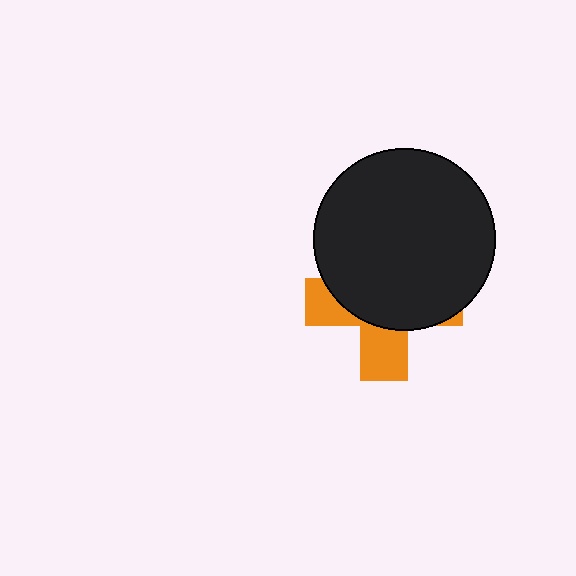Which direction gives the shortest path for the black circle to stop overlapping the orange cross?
Moving up gives the shortest separation.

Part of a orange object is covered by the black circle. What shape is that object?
It is a cross.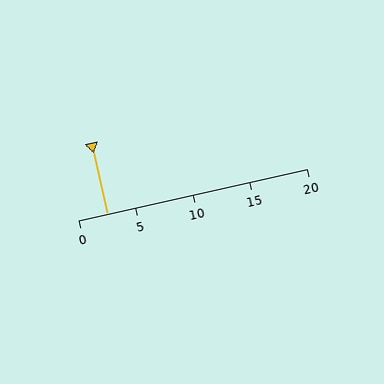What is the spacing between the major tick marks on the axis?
The major ticks are spaced 5 apart.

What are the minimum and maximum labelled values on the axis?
The axis runs from 0 to 20.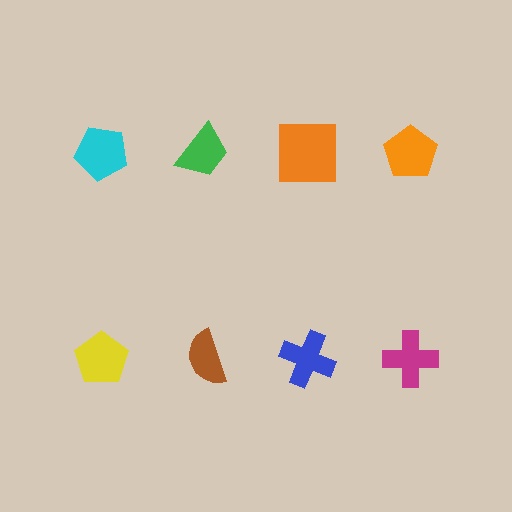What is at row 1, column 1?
A cyan pentagon.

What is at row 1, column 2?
A green trapezoid.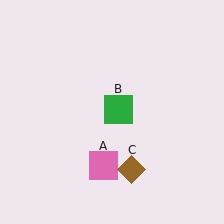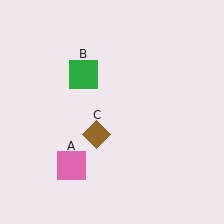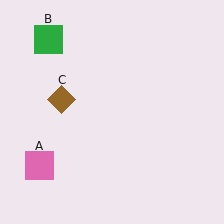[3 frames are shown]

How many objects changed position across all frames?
3 objects changed position: pink square (object A), green square (object B), brown diamond (object C).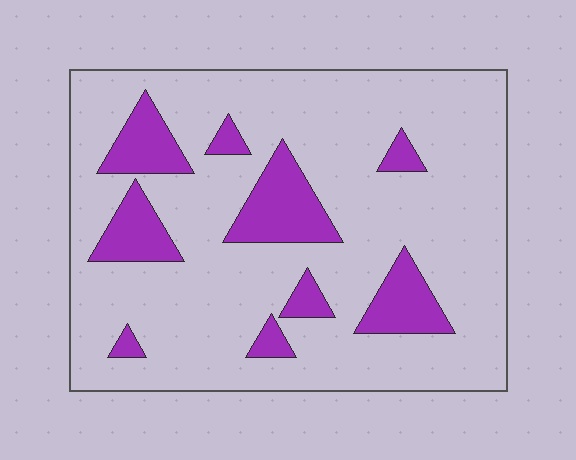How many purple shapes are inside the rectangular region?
9.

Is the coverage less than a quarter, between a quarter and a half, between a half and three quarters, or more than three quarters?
Less than a quarter.